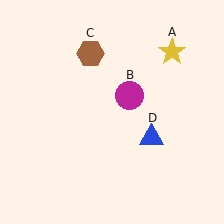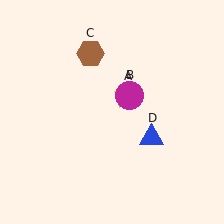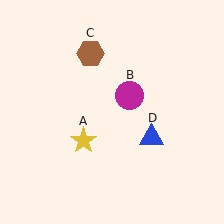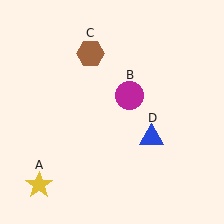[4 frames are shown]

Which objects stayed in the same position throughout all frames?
Magenta circle (object B) and brown hexagon (object C) and blue triangle (object D) remained stationary.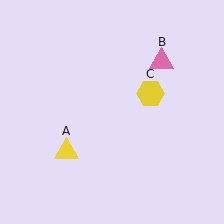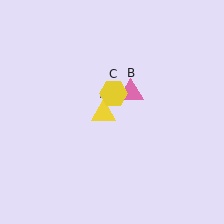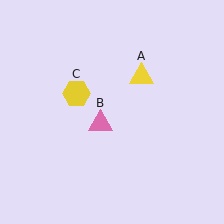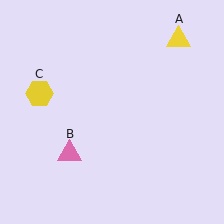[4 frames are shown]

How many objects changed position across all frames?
3 objects changed position: yellow triangle (object A), pink triangle (object B), yellow hexagon (object C).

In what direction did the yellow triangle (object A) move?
The yellow triangle (object A) moved up and to the right.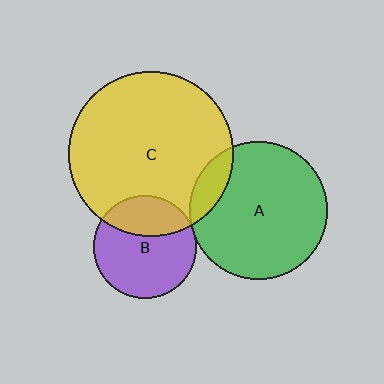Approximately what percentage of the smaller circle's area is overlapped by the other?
Approximately 5%.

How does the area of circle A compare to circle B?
Approximately 1.8 times.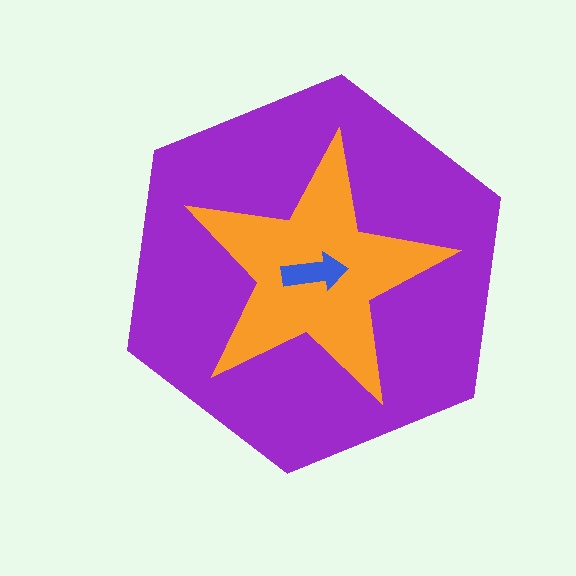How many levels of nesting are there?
3.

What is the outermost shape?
The purple hexagon.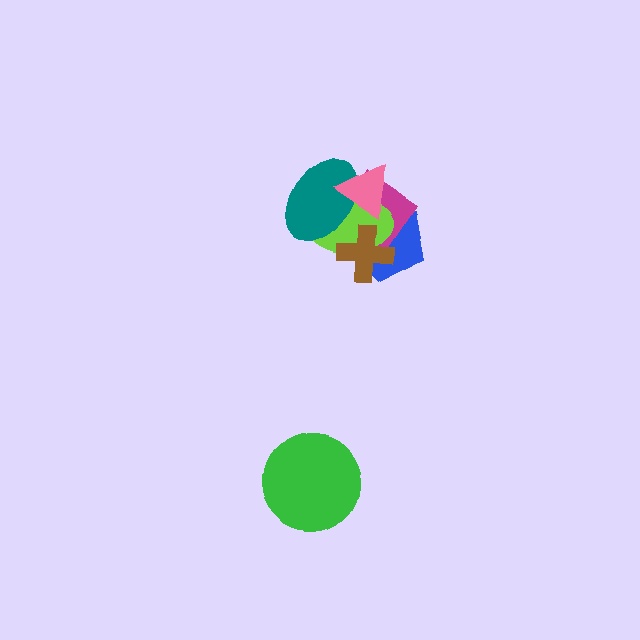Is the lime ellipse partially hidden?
Yes, it is partially covered by another shape.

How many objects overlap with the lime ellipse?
5 objects overlap with the lime ellipse.